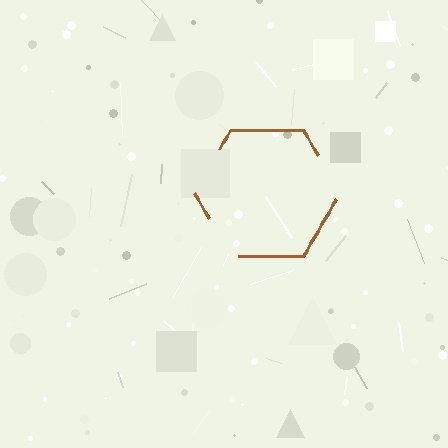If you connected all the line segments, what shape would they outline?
They would outline a hexagon.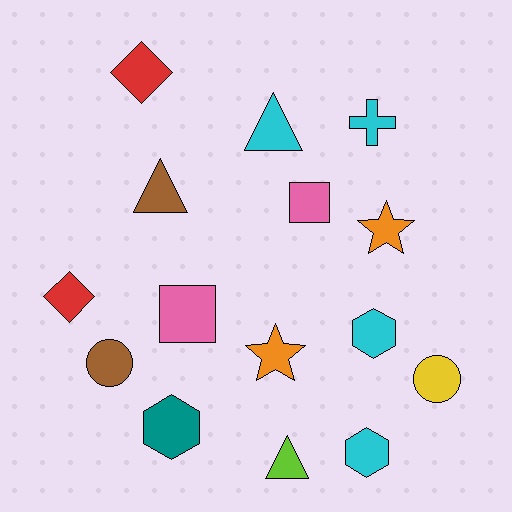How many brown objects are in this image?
There are 2 brown objects.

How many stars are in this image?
There are 2 stars.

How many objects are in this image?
There are 15 objects.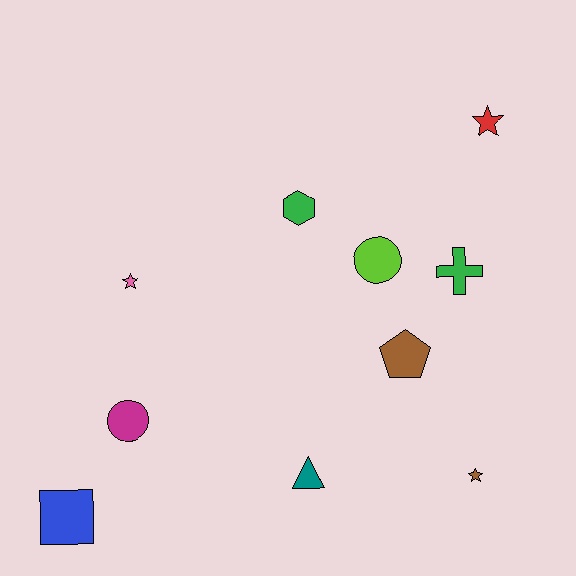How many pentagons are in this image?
There is 1 pentagon.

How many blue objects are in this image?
There is 1 blue object.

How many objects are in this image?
There are 10 objects.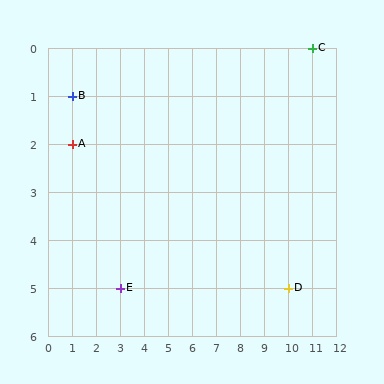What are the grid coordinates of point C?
Point C is at grid coordinates (11, 0).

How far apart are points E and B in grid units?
Points E and B are 2 columns and 4 rows apart (about 4.5 grid units diagonally).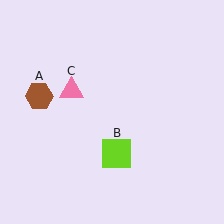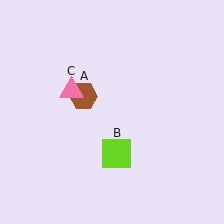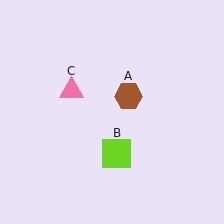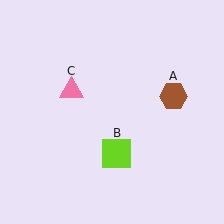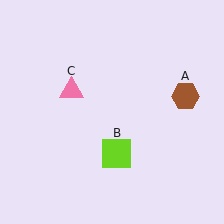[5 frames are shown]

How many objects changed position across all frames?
1 object changed position: brown hexagon (object A).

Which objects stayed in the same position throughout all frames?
Lime square (object B) and pink triangle (object C) remained stationary.